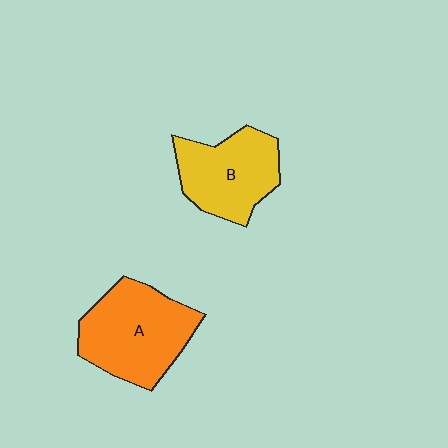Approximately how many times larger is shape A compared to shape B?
Approximately 1.2 times.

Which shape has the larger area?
Shape A (orange).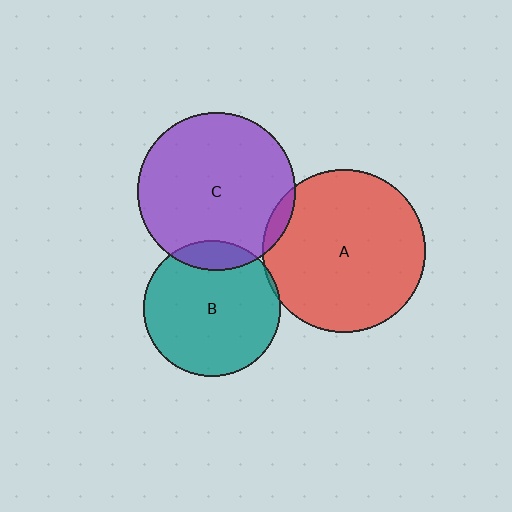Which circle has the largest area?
Circle A (red).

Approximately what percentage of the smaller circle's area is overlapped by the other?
Approximately 5%.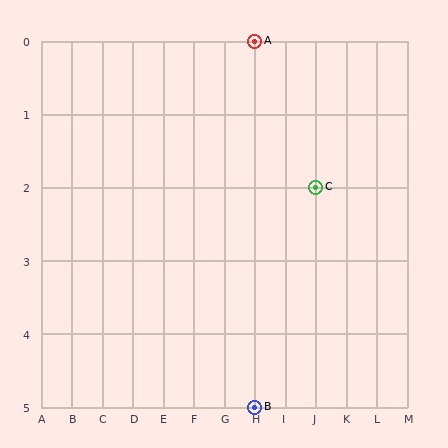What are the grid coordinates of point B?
Point B is at grid coordinates (H, 5).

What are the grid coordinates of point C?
Point C is at grid coordinates (J, 2).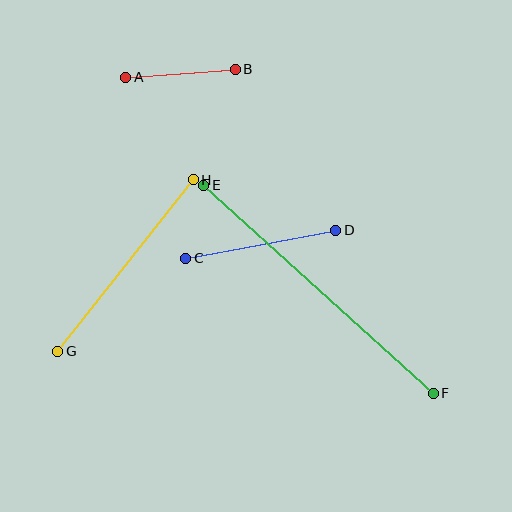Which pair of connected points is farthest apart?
Points E and F are farthest apart.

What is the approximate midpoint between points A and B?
The midpoint is at approximately (180, 73) pixels.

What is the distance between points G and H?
The distance is approximately 219 pixels.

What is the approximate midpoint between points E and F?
The midpoint is at approximately (318, 289) pixels.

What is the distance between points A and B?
The distance is approximately 110 pixels.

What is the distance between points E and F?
The distance is approximately 310 pixels.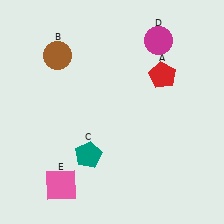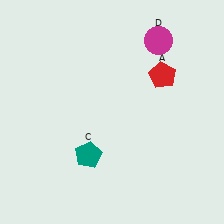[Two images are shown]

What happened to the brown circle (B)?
The brown circle (B) was removed in Image 2. It was in the top-left area of Image 1.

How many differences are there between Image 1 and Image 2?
There are 2 differences between the two images.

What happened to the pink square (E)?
The pink square (E) was removed in Image 2. It was in the bottom-left area of Image 1.